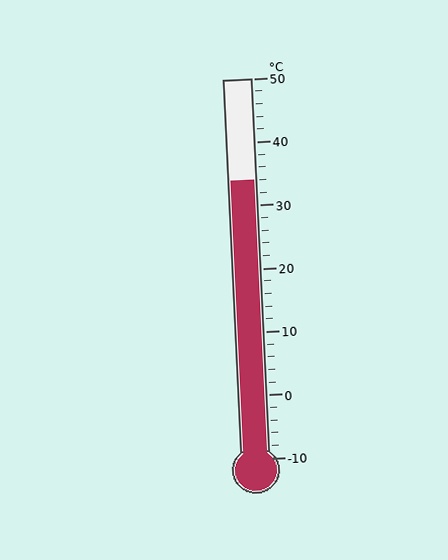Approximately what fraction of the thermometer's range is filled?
The thermometer is filled to approximately 75% of its range.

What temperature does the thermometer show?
The thermometer shows approximately 34°C.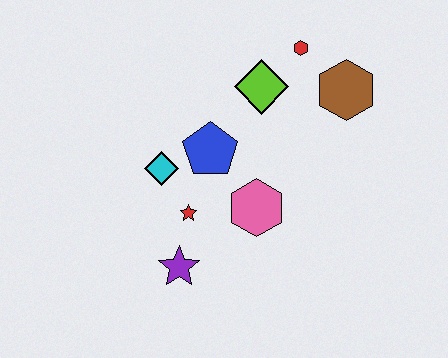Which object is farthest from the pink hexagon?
The red hexagon is farthest from the pink hexagon.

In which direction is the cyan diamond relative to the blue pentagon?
The cyan diamond is to the left of the blue pentagon.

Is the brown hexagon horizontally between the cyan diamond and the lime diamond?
No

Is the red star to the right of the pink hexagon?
No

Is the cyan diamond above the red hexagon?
No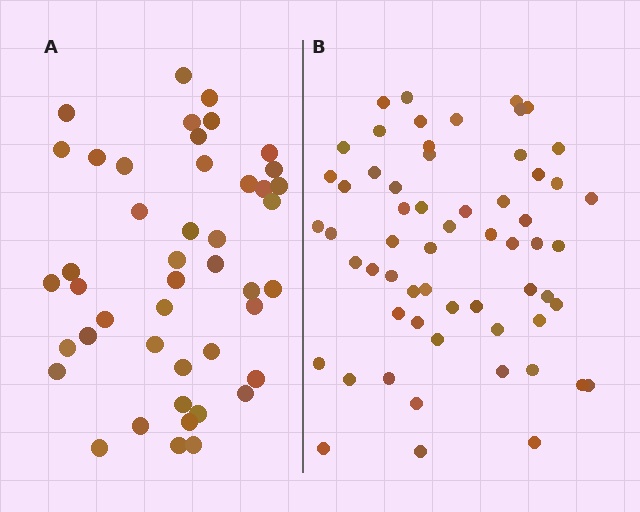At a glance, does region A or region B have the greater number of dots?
Region B (the right region) has more dots.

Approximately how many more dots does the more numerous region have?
Region B has approximately 15 more dots than region A.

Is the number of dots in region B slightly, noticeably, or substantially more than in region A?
Region B has noticeably more, but not dramatically so. The ratio is roughly 1.3 to 1.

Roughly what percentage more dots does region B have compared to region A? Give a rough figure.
About 35% more.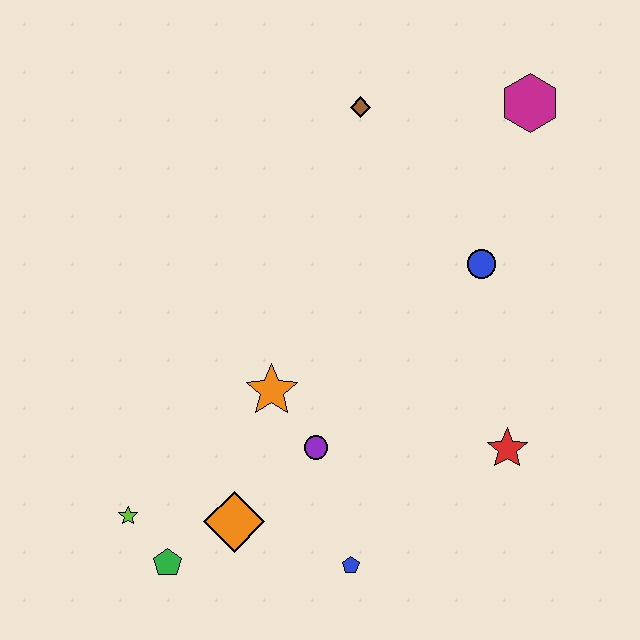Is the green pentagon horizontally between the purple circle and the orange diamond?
No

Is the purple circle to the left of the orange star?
No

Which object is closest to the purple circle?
The orange star is closest to the purple circle.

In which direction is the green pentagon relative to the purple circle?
The green pentagon is to the left of the purple circle.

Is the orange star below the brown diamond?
Yes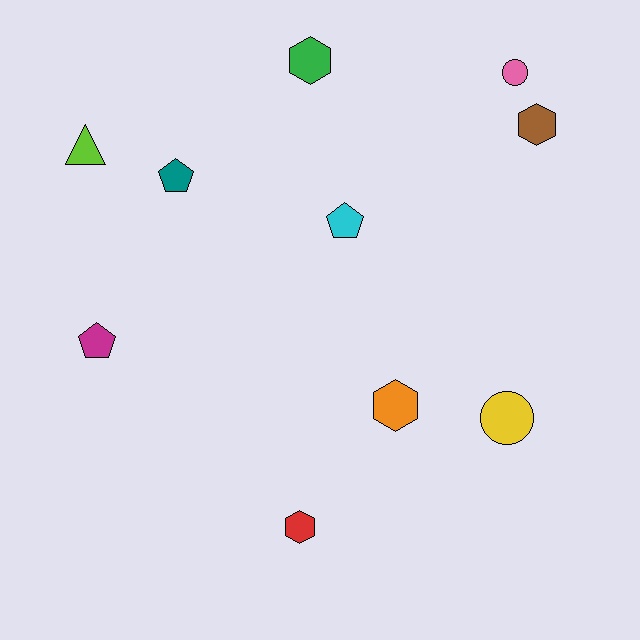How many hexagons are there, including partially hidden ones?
There are 4 hexagons.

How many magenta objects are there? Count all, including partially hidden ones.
There is 1 magenta object.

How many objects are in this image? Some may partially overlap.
There are 10 objects.